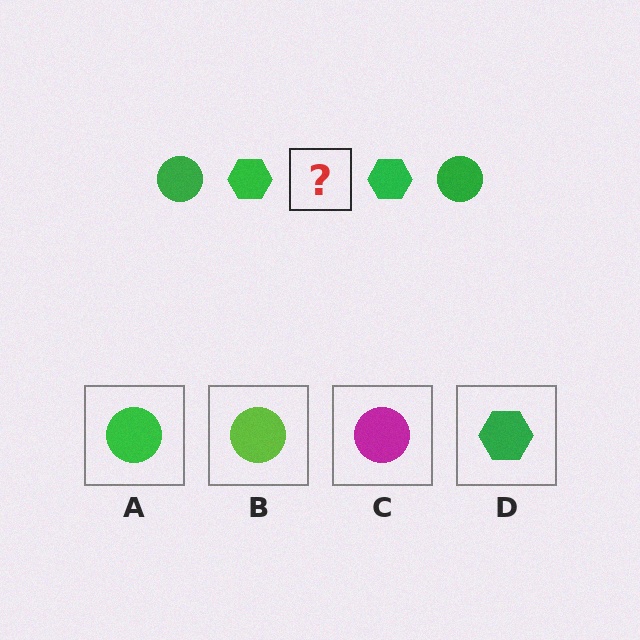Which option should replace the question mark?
Option A.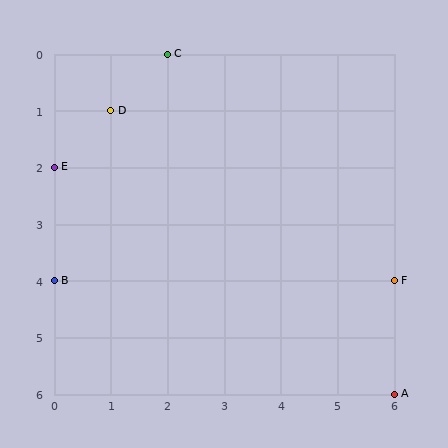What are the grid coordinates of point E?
Point E is at grid coordinates (0, 2).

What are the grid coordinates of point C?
Point C is at grid coordinates (2, 0).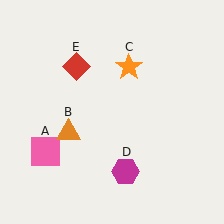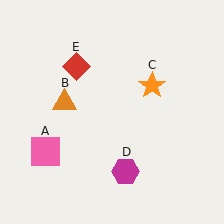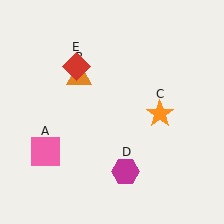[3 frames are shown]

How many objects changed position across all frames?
2 objects changed position: orange triangle (object B), orange star (object C).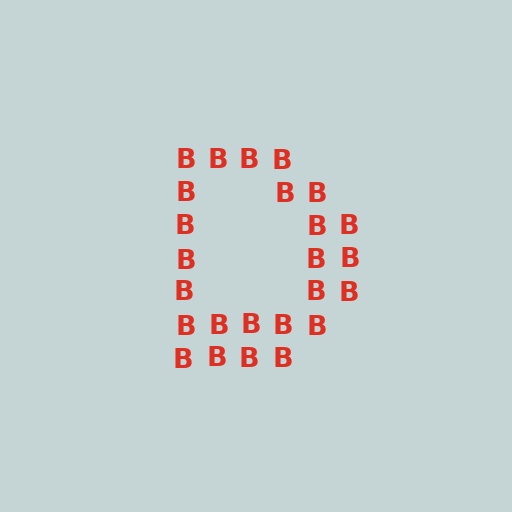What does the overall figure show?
The overall figure shows the letter D.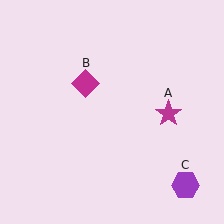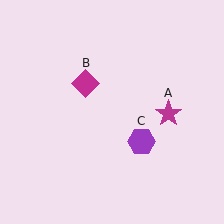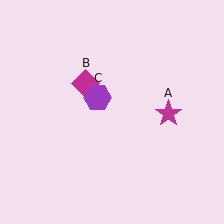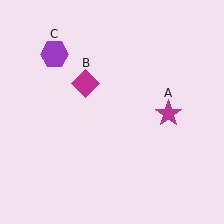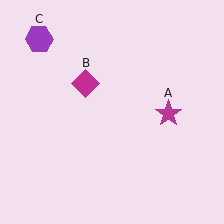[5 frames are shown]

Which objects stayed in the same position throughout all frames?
Magenta star (object A) and magenta diamond (object B) remained stationary.